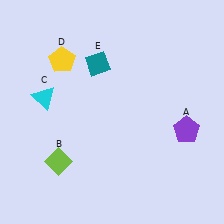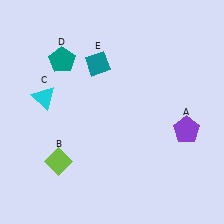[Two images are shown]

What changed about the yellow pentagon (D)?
In Image 1, D is yellow. In Image 2, it changed to teal.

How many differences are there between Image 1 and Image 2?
There is 1 difference between the two images.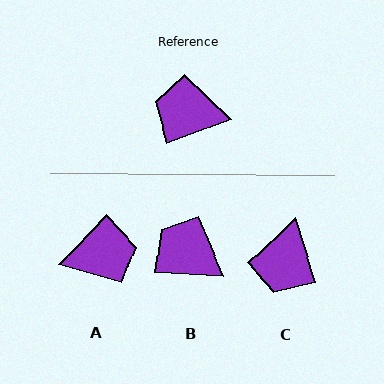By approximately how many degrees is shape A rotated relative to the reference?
Approximately 153 degrees clockwise.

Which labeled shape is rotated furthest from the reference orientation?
A, about 153 degrees away.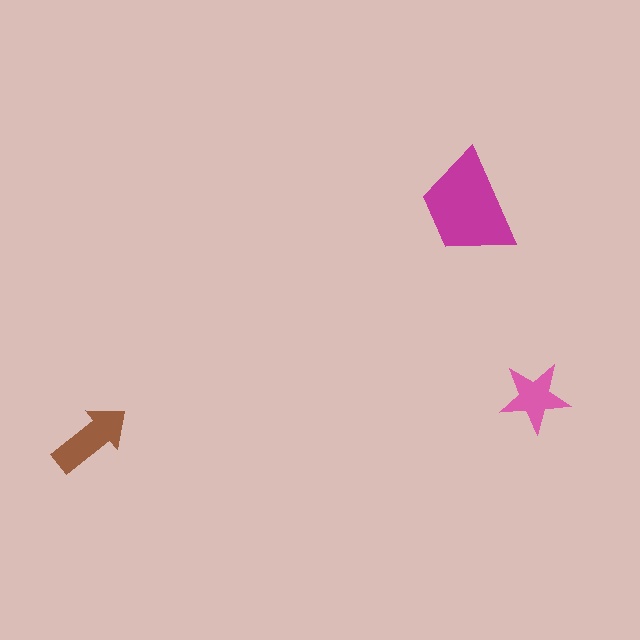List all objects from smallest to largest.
The pink star, the brown arrow, the magenta trapezoid.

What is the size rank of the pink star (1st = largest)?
3rd.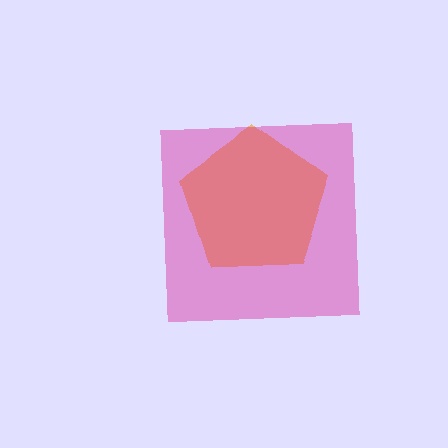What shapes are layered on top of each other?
The layered shapes are: an orange pentagon, a magenta square.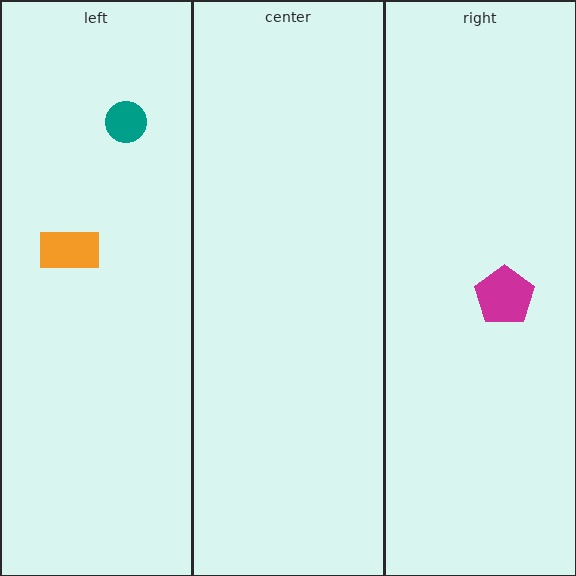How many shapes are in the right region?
1.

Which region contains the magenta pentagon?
The right region.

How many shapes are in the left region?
2.